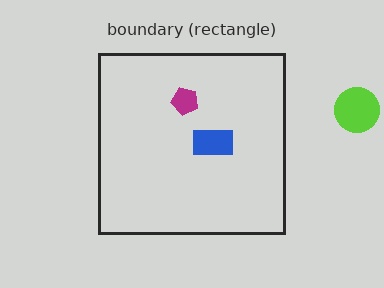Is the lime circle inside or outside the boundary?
Outside.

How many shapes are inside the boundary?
2 inside, 1 outside.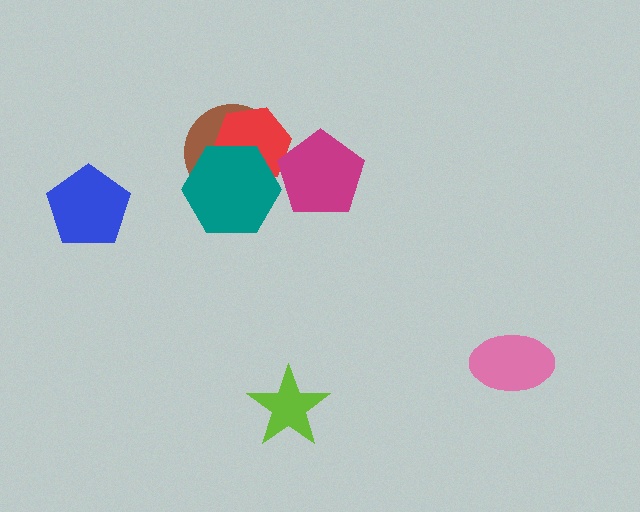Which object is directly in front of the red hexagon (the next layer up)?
The teal hexagon is directly in front of the red hexagon.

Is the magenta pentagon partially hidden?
No, no other shape covers it.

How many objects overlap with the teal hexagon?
2 objects overlap with the teal hexagon.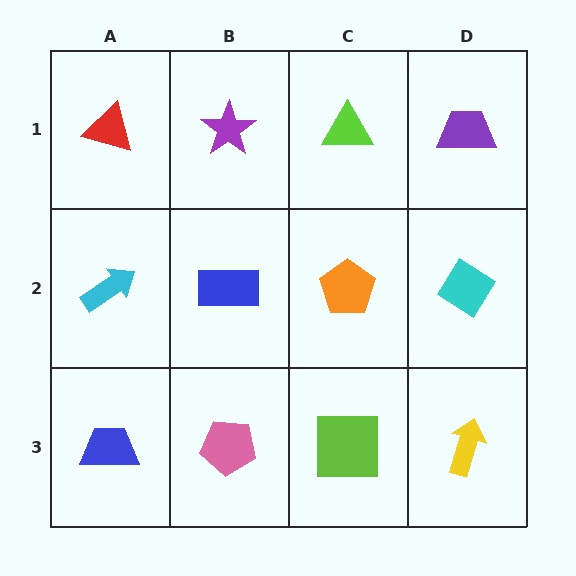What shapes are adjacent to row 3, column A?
A cyan arrow (row 2, column A), a pink pentagon (row 3, column B).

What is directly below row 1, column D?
A cyan diamond.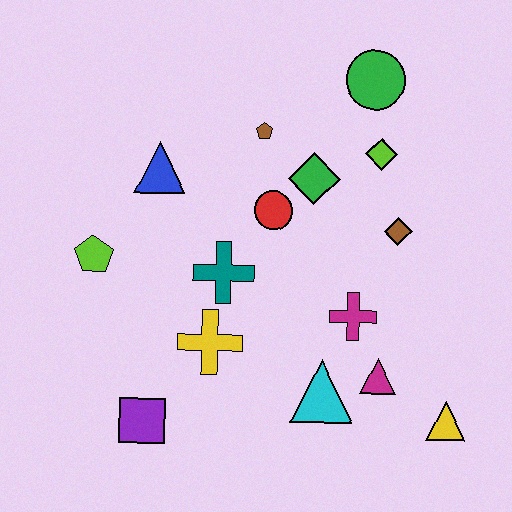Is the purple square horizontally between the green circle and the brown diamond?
No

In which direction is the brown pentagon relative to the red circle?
The brown pentagon is above the red circle.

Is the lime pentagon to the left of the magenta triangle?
Yes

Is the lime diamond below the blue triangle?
No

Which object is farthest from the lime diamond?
The purple square is farthest from the lime diamond.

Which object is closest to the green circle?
The lime diamond is closest to the green circle.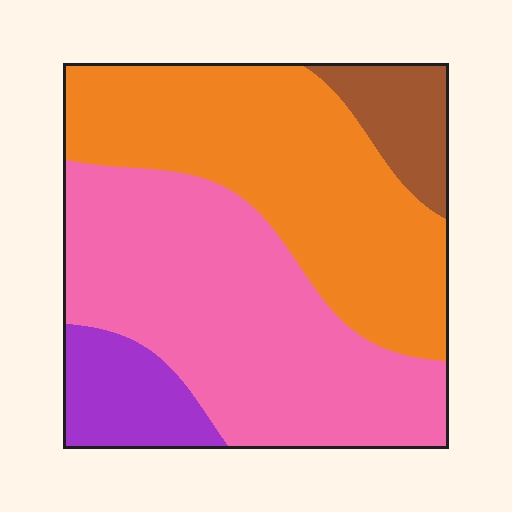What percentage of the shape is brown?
Brown covers 8% of the shape.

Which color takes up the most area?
Pink, at roughly 45%.